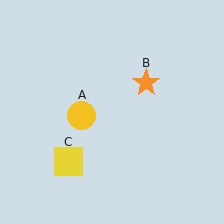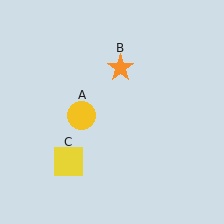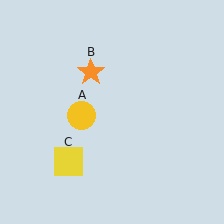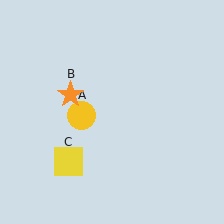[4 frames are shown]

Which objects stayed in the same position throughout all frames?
Yellow circle (object A) and yellow square (object C) remained stationary.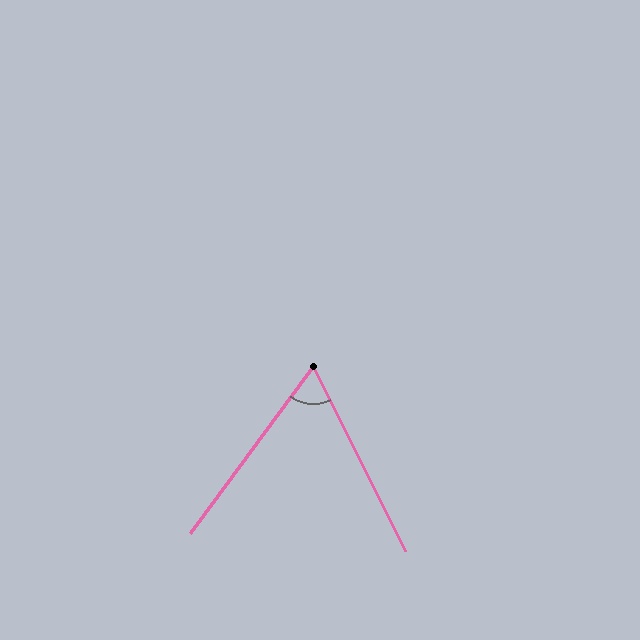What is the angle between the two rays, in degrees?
Approximately 63 degrees.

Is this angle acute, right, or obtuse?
It is acute.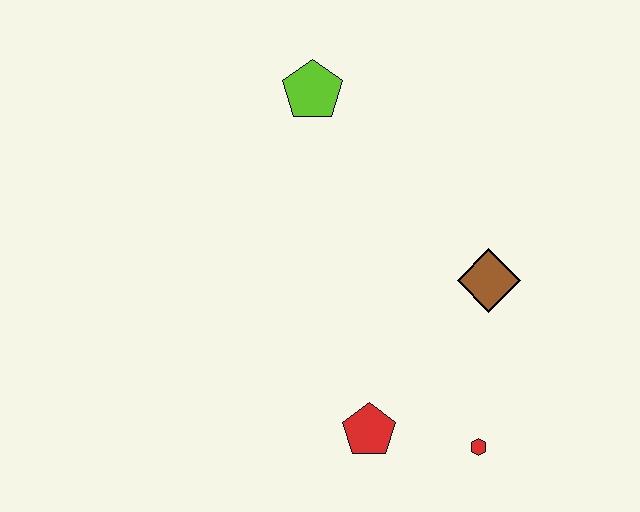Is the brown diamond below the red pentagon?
No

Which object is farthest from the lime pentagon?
The red hexagon is farthest from the lime pentagon.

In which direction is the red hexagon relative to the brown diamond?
The red hexagon is below the brown diamond.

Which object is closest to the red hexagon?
The red pentagon is closest to the red hexagon.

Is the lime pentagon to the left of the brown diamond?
Yes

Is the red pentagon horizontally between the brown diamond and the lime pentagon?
Yes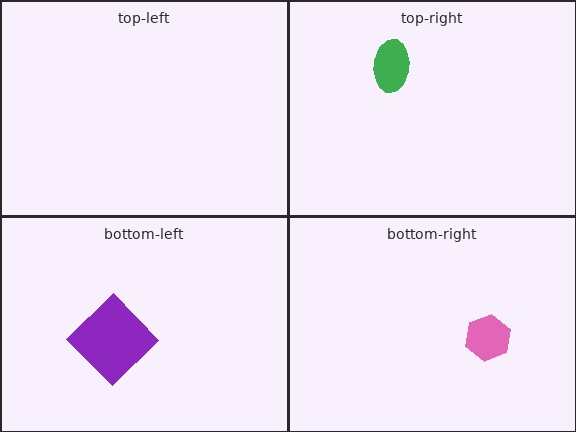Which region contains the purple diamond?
The bottom-left region.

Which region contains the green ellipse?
The top-right region.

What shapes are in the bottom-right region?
The pink hexagon.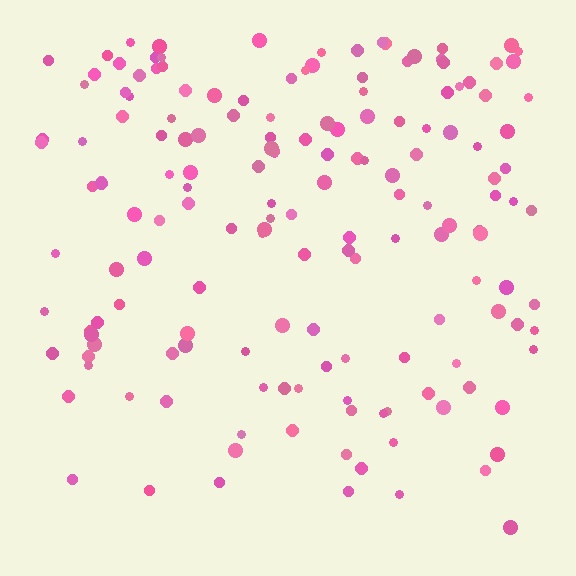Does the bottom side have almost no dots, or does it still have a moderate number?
Still a moderate number, just noticeably fewer than the top.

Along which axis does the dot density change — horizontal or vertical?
Vertical.